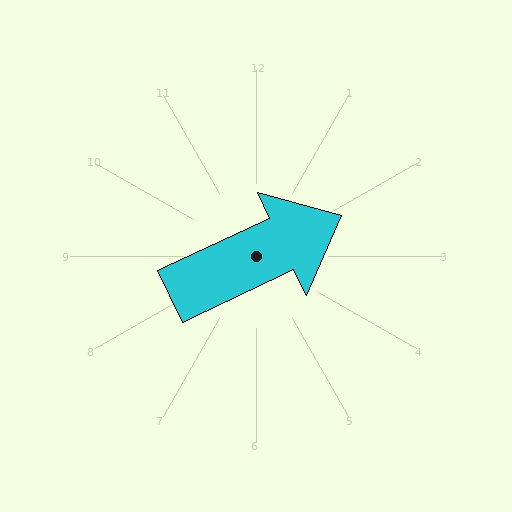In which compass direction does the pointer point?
Northeast.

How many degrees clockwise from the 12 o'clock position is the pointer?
Approximately 65 degrees.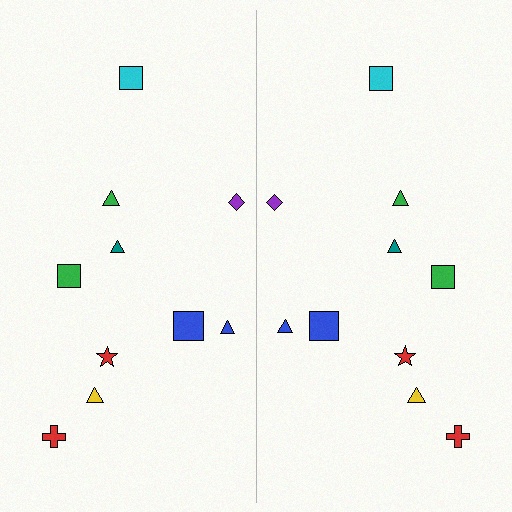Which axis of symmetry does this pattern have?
The pattern has a vertical axis of symmetry running through the center of the image.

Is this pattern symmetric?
Yes, this pattern has bilateral (reflection) symmetry.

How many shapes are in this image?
There are 20 shapes in this image.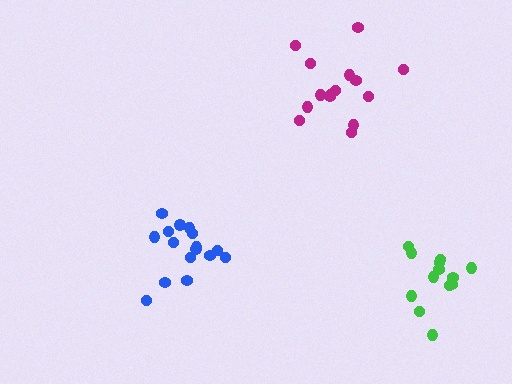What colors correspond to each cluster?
The clusters are colored: magenta, green, blue.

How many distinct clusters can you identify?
There are 3 distinct clusters.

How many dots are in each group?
Group 1: 15 dots, Group 2: 13 dots, Group 3: 16 dots (44 total).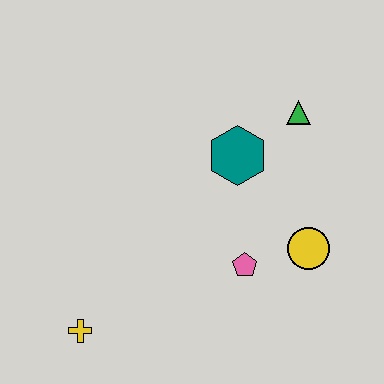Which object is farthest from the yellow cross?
The green triangle is farthest from the yellow cross.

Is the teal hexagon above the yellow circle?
Yes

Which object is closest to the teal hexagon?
The green triangle is closest to the teal hexagon.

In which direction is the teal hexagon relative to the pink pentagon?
The teal hexagon is above the pink pentagon.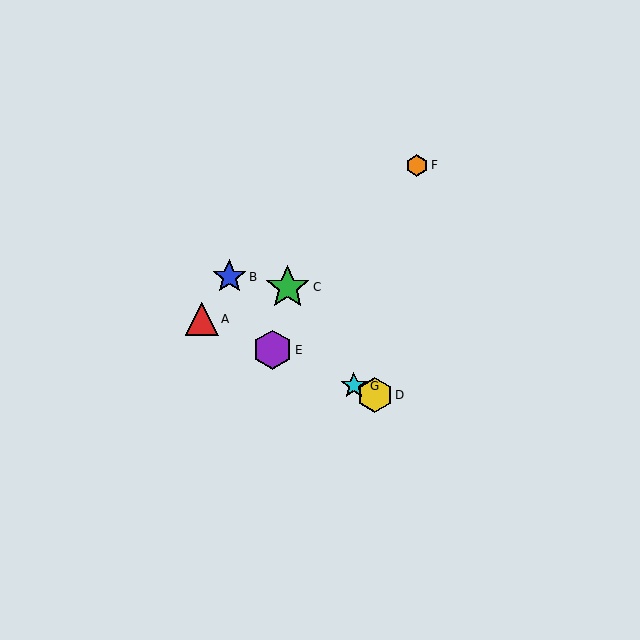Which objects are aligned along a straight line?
Objects A, D, E, G are aligned along a straight line.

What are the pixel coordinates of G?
Object G is at (354, 386).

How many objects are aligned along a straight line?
4 objects (A, D, E, G) are aligned along a straight line.